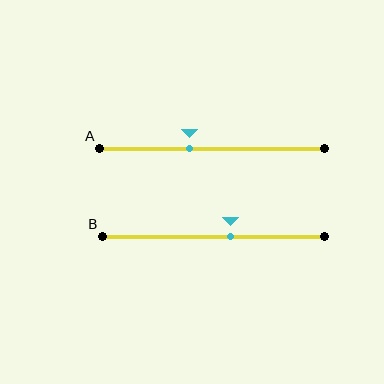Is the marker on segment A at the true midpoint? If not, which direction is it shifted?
No, the marker on segment A is shifted to the left by about 10% of the segment length.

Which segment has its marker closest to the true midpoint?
Segment B has its marker closest to the true midpoint.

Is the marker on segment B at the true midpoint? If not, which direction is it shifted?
No, the marker on segment B is shifted to the right by about 8% of the segment length.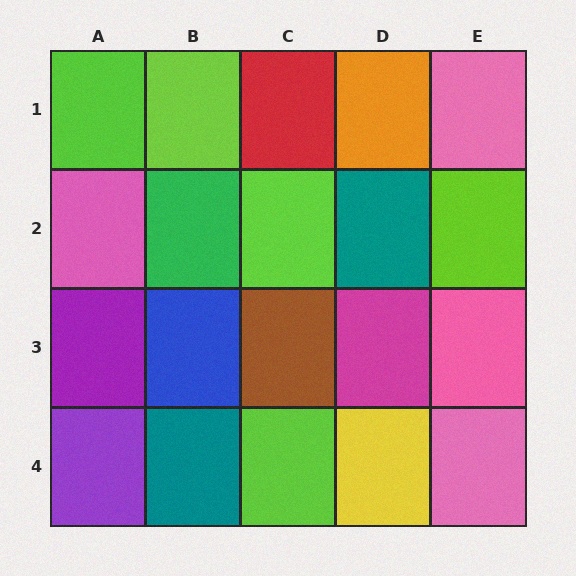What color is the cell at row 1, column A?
Lime.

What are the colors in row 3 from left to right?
Purple, blue, brown, magenta, pink.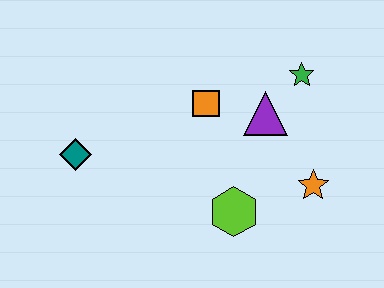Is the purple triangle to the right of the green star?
No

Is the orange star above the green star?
No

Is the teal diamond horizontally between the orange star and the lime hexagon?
No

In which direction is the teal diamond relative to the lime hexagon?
The teal diamond is to the left of the lime hexagon.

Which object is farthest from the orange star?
The teal diamond is farthest from the orange star.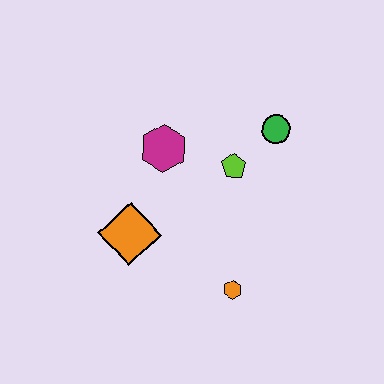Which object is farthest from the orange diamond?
The green circle is farthest from the orange diamond.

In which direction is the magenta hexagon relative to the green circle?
The magenta hexagon is to the left of the green circle.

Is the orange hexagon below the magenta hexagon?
Yes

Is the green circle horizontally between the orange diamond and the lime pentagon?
No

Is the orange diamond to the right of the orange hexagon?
No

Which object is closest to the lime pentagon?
The green circle is closest to the lime pentagon.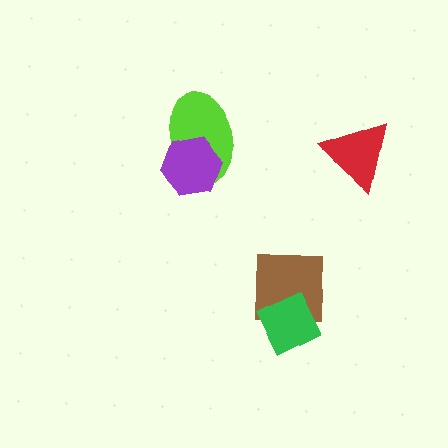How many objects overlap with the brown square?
1 object overlaps with the brown square.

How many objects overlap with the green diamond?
1 object overlaps with the green diamond.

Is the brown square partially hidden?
Yes, it is partially covered by another shape.